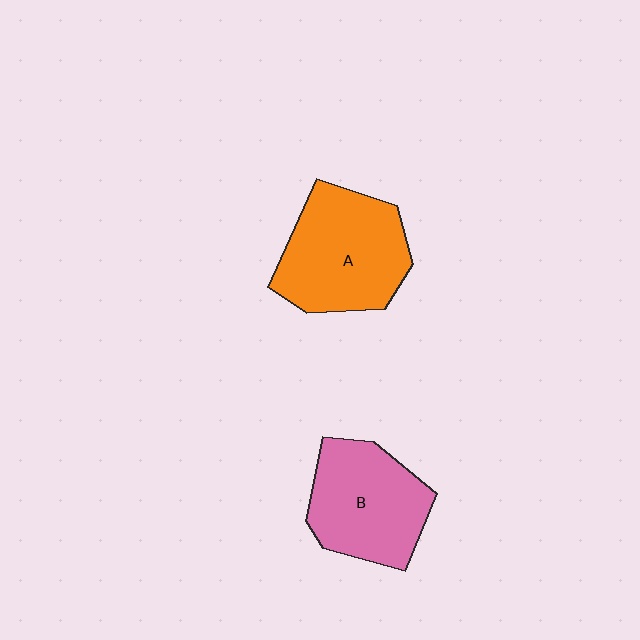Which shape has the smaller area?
Shape B (pink).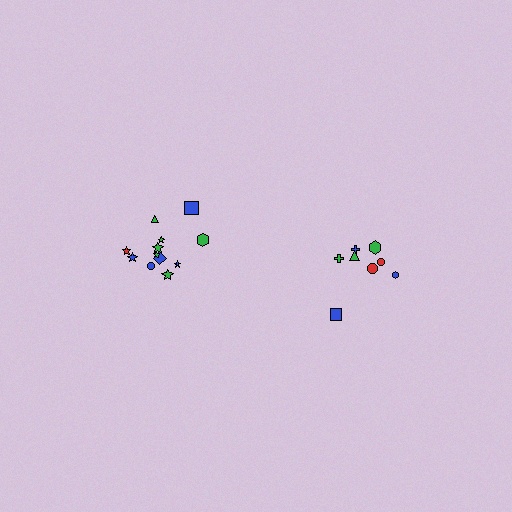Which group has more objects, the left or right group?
The left group.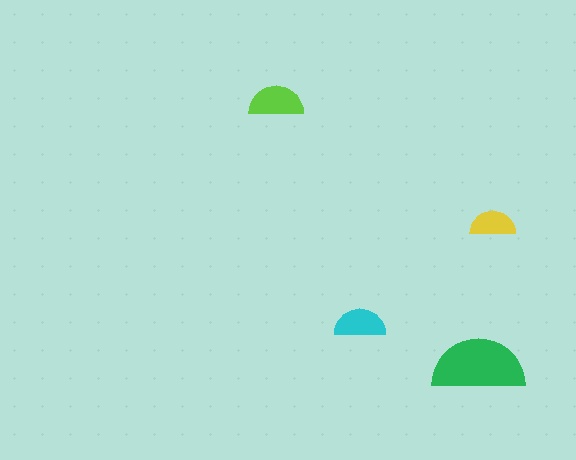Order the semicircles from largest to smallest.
the green one, the lime one, the cyan one, the yellow one.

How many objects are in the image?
There are 4 objects in the image.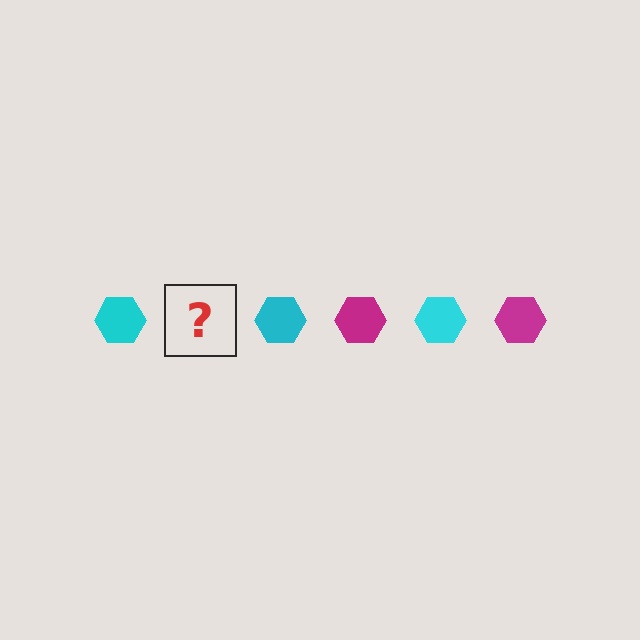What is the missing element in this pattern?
The missing element is a magenta hexagon.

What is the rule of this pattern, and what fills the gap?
The rule is that the pattern cycles through cyan, magenta hexagons. The gap should be filled with a magenta hexagon.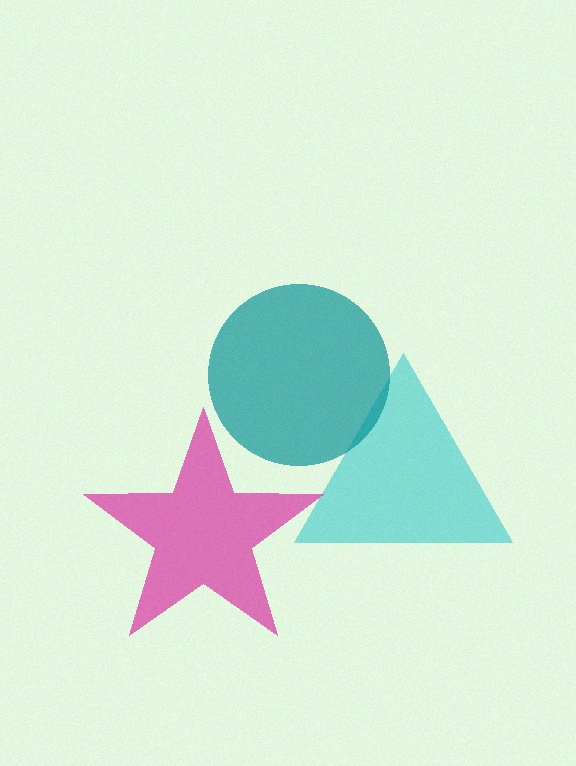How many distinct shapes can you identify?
There are 3 distinct shapes: a cyan triangle, a magenta star, a teal circle.